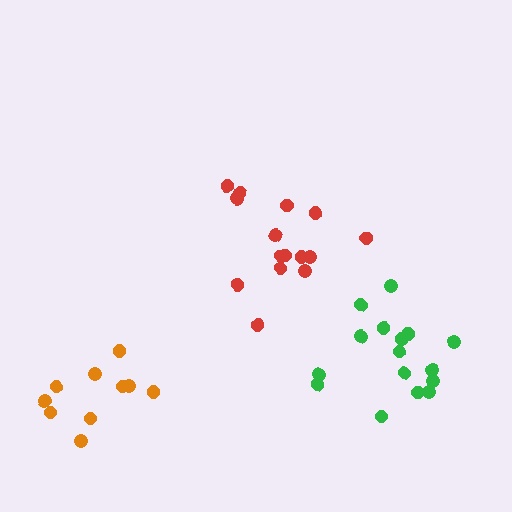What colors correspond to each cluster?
The clusters are colored: red, orange, green.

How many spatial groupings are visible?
There are 3 spatial groupings.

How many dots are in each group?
Group 1: 15 dots, Group 2: 10 dots, Group 3: 16 dots (41 total).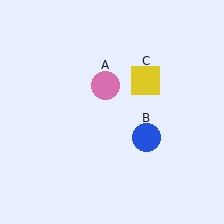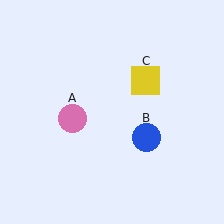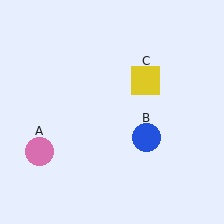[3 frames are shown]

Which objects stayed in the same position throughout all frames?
Blue circle (object B) and yellow square (object C) remained stationary.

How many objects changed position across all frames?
1 object changed position: pink circle (object A).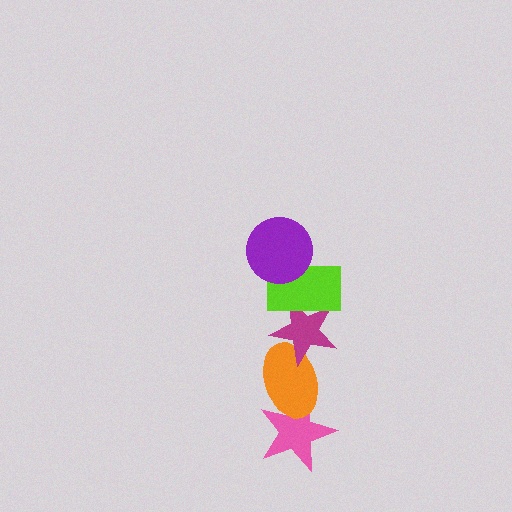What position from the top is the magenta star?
The magenta star is 3rd from the top.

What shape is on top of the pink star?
The orange ellipse is on top of the pink star.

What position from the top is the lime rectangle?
The lime rectangle is 2nd from the top.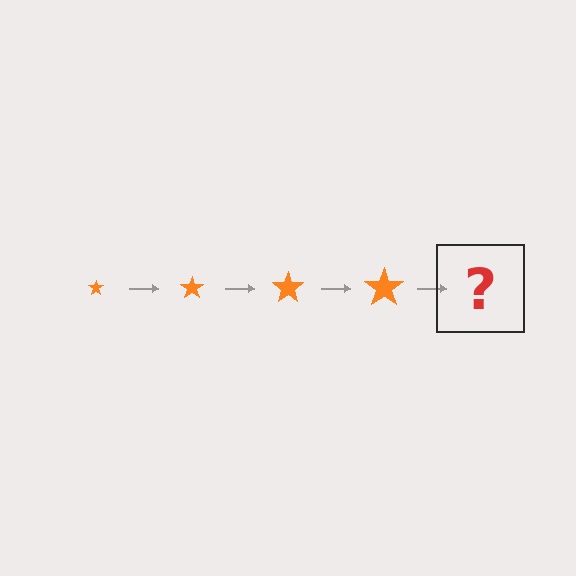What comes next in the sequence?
The next element should be an orange star, larger than the previous one.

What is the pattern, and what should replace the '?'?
The pattern is that the star gets progressively larger each step. The '?' should be an orange star, larger than the previous one.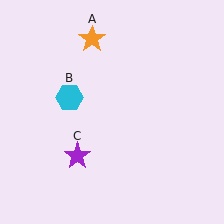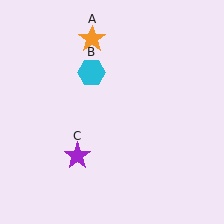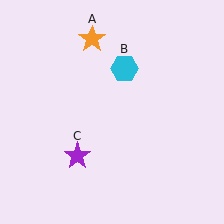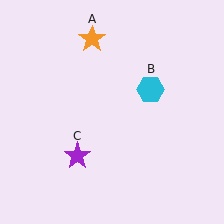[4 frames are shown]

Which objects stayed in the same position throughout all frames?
Orange star (object A) and purple star (object C) remained stationary.